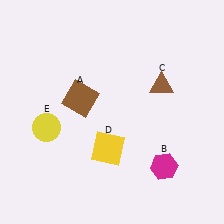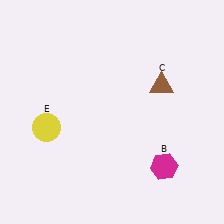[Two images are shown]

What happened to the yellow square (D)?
The yellow square (D) was removed in Image 2. It was in the bottom-left area of Image 1.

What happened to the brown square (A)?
The brown square (A) was removed in Image 2. It was in the top-left area of Image 1.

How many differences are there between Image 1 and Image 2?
There are 2 differences between the two images.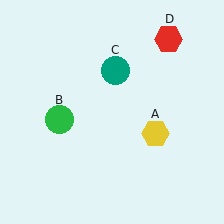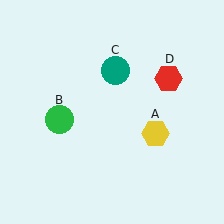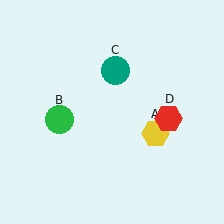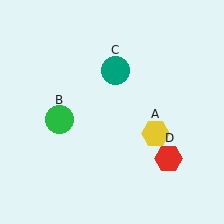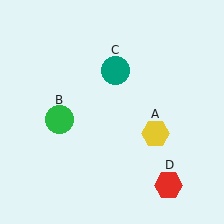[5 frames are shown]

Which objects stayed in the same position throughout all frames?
Yellow hexagon (object A) and green circle (object B) and teal circle (object C) remained stationary.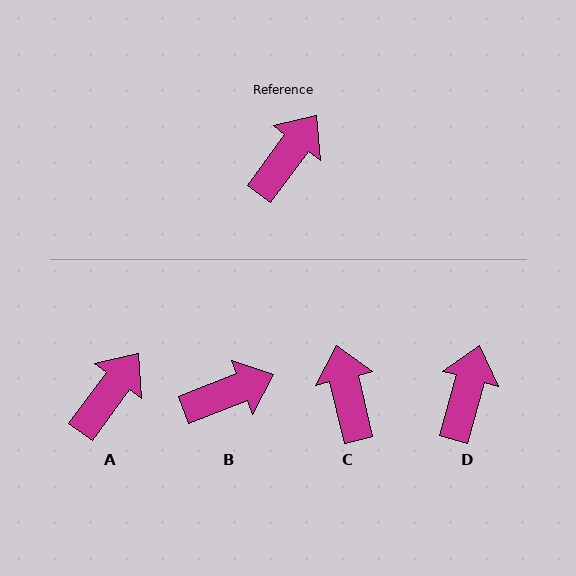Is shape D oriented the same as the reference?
No, it is off by about 21 degrees.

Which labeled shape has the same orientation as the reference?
A.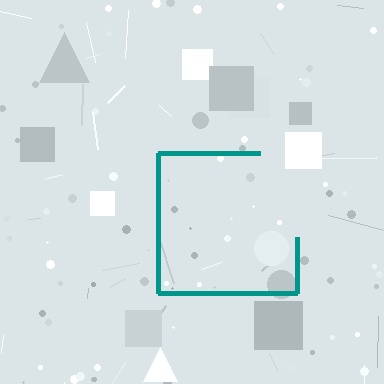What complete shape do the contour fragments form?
The contour fragments form a square.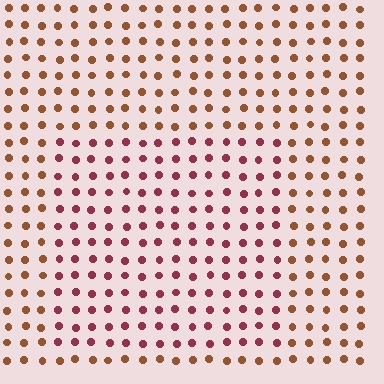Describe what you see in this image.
The image is filled with small brown elements in a uniform arrangement. A rectangle-shaped region is visible where the elements are tinted to a slightly different hue, forming a subtle color boundary.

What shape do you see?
I see a rectangle.